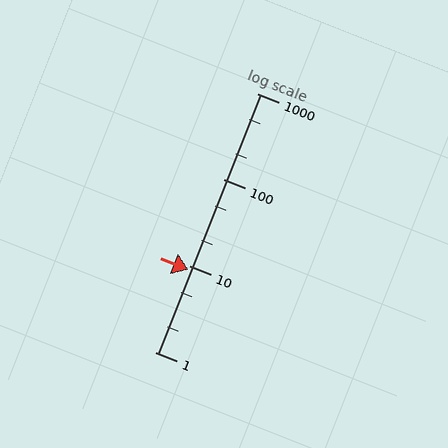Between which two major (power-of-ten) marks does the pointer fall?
The pointer is between 1 and 10.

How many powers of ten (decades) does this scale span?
The scale spans 3 decades, from 1 to 1000.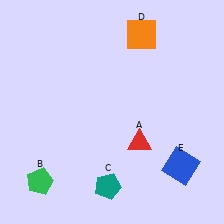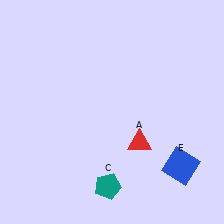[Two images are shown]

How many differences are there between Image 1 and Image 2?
There are 2 differences between the two images.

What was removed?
The green pentagon (B), the orange square (D) were removed in Image 2.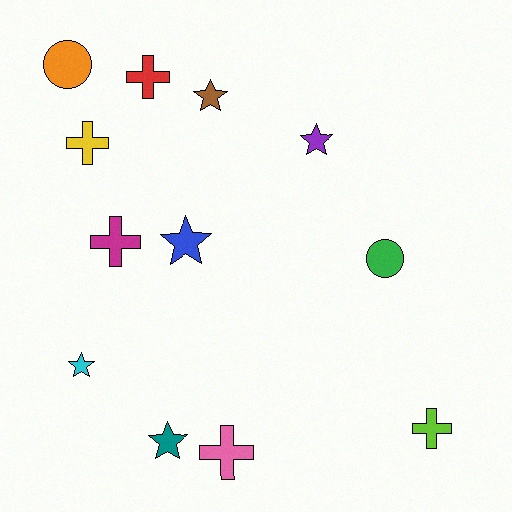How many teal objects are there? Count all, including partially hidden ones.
There is 1 teal object.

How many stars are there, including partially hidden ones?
There are 5 stars.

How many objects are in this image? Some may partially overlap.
There are 12 objects.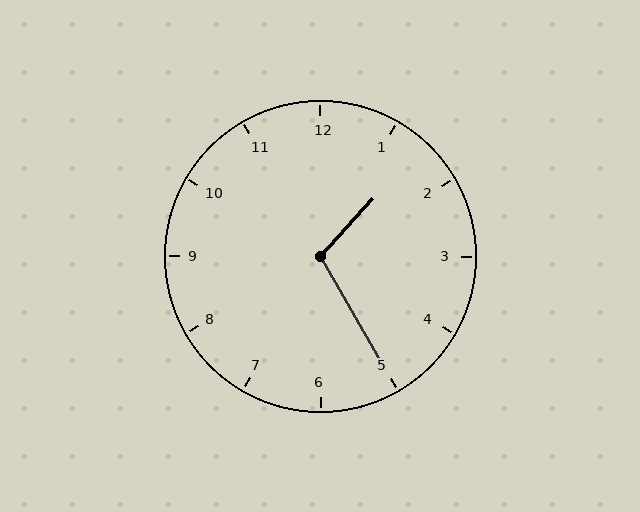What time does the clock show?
1:25.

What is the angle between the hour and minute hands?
Approximately 108 degrees.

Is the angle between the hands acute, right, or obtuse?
It is obtuse.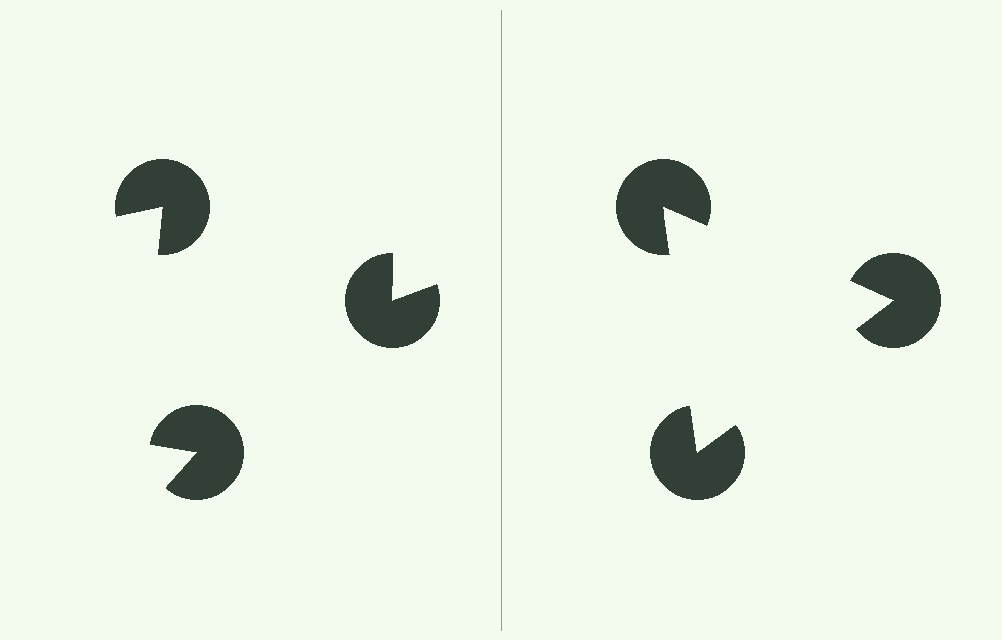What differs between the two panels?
The pac-man discs are positioned identically on both sides; only the wedge orientations differ. On the right they align to a triangle; on the left they are misaligned.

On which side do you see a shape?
An illusory triangle appears on the right side. On the left side the wedge cuts are rotated, so no coherent shape forms.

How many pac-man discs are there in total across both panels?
6 — 3 on each side.